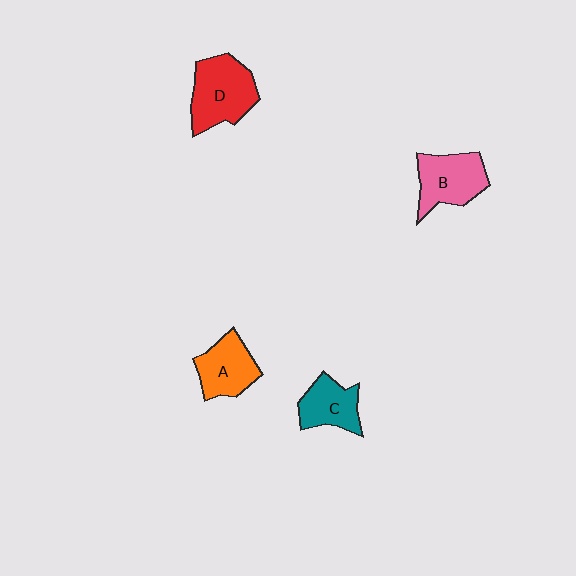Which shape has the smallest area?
Shape C (teal).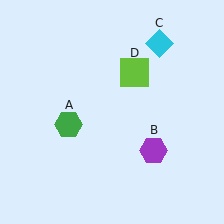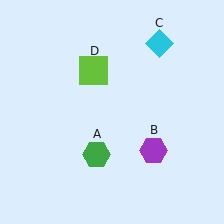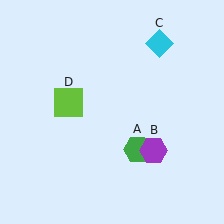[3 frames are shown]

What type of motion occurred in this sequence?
The green hexagon (object A), lime square (object D) rotated counterclockwise around the center of the scene.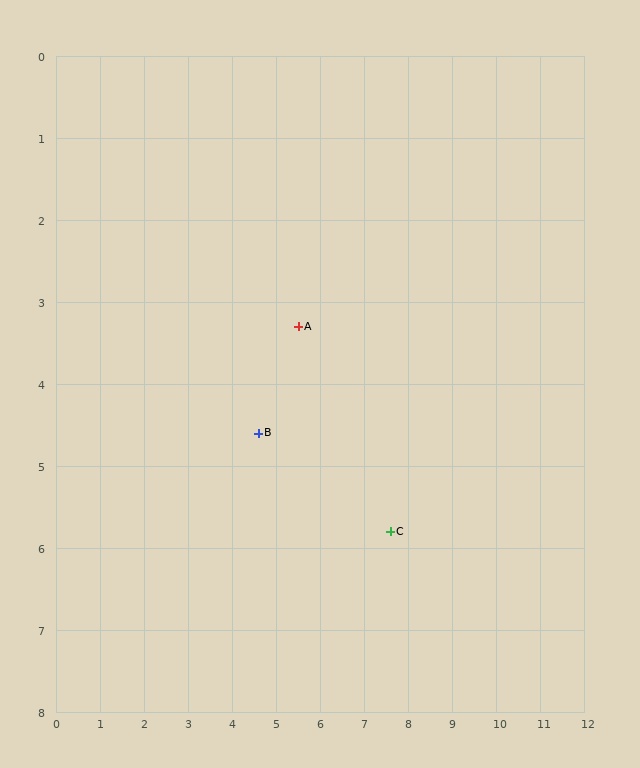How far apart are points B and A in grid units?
Points B and A are about 1.6 grid units apart.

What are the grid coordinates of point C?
Point C is at approximately (7.6, 5.8).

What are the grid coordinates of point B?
Point B is at approximately (4.6, 4.6).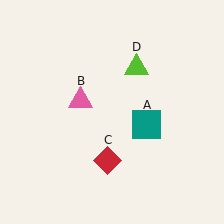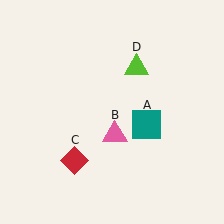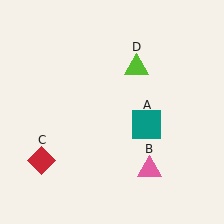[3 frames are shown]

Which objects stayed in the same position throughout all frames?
Teal square (object A) and lime triangle (object D) remained stationary.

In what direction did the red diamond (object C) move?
The red diamond (object C) moved left.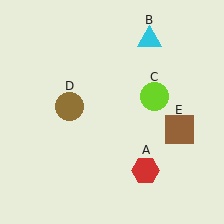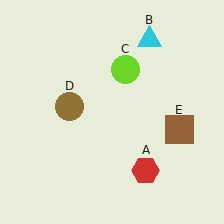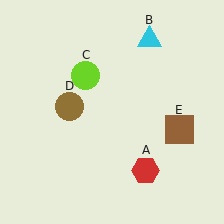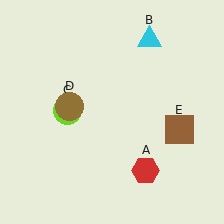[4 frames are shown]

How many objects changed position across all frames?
1 object changed position: lime circle (object C).